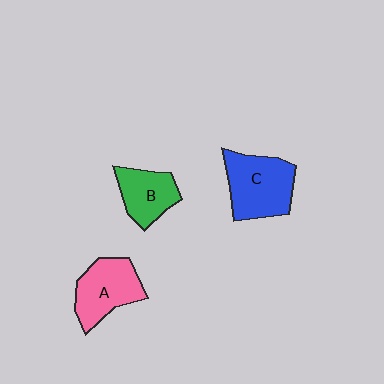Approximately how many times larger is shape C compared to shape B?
Approximately 1.5 times.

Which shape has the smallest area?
Shape B (green).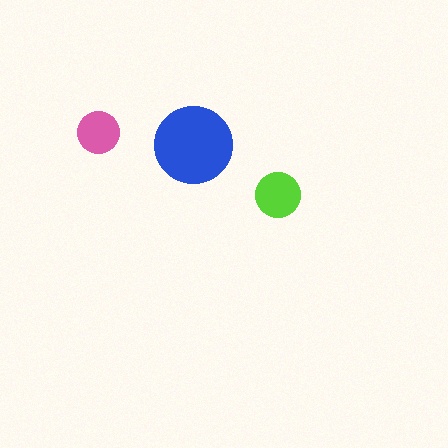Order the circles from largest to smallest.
the blue one, the lime one, the pink one.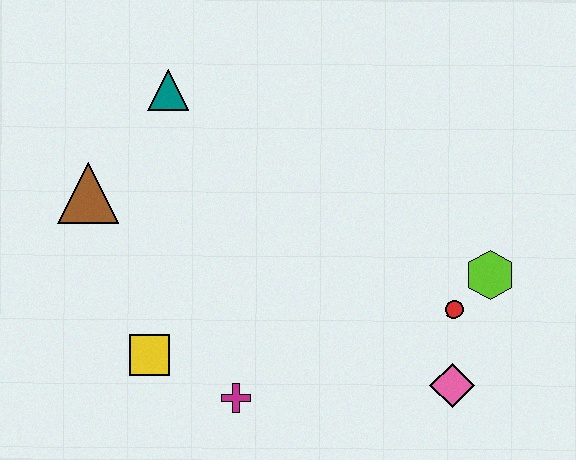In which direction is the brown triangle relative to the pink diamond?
The brown triangle is to the left of the pink diamond.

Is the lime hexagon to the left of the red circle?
No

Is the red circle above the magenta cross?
Yes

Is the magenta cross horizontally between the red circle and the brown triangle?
Yes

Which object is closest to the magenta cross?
The yellow square is closest to the magenta cross.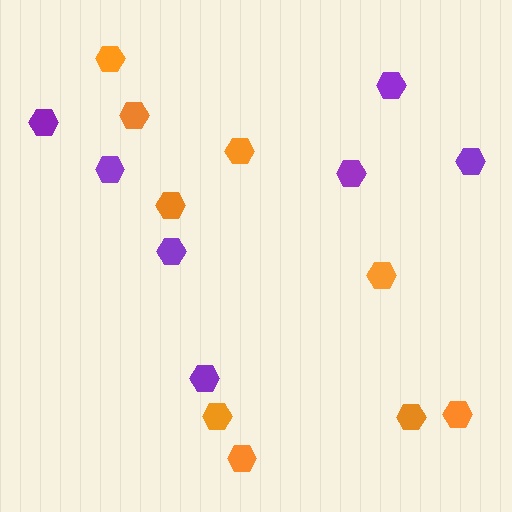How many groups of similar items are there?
There are 2 groups: one group of orange hexagons (9) and one group of purple hexagons (7).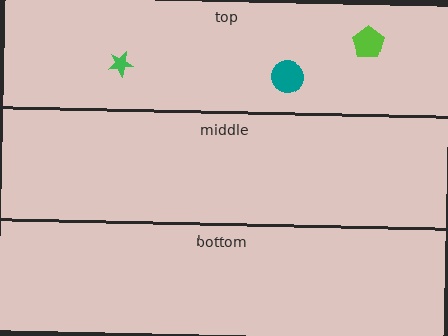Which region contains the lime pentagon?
The top region.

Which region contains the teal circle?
The top region.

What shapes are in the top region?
The teal circle, the green star, the lime pentagon.